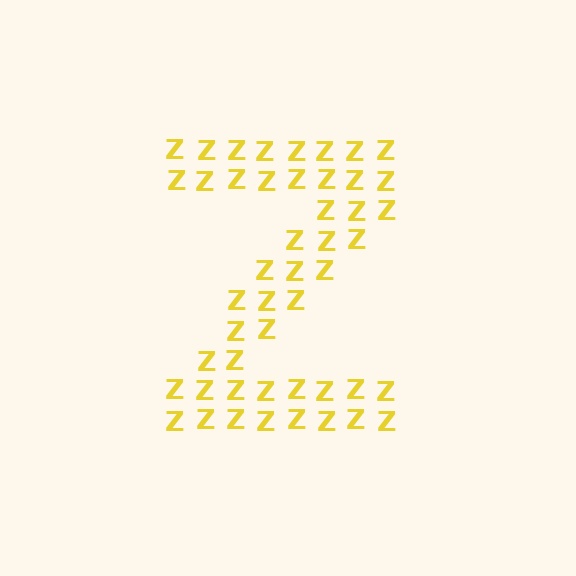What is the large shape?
The large shape is the letter Z.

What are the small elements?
The small elements are letter Z's.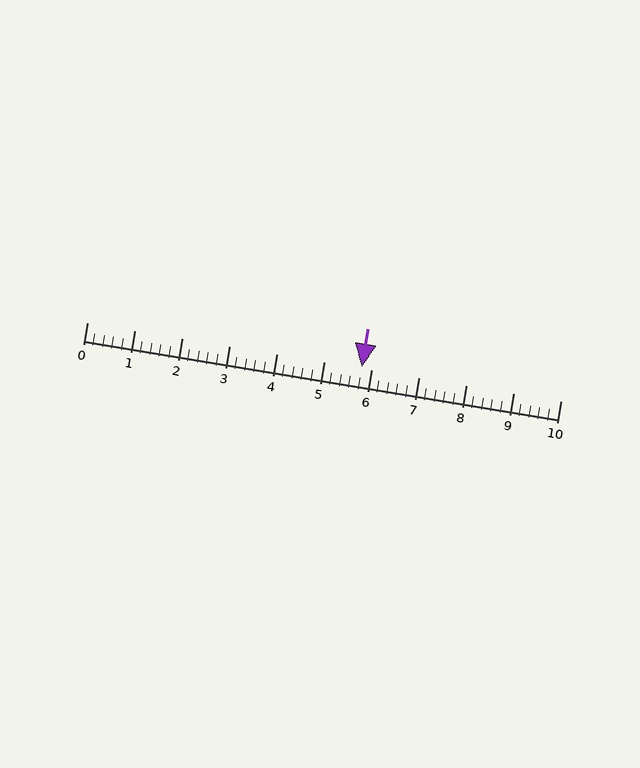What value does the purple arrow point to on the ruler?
The purple arrow points to approximately 5.8.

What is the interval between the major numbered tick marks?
The major tick marks are spaced 1 units apart.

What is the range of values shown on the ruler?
The ruler shows values from 0 to 10.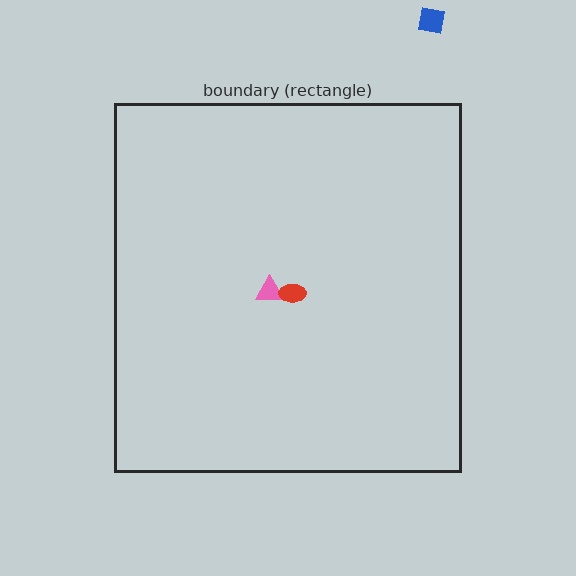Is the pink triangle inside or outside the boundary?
Inside.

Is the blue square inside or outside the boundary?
Outside.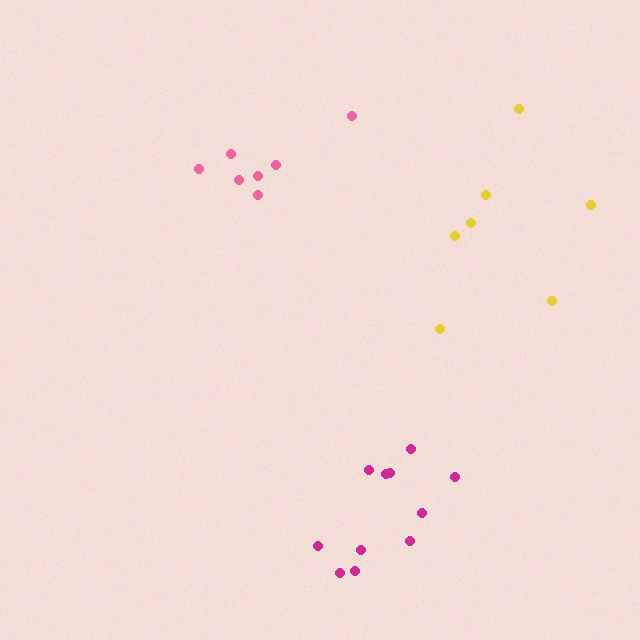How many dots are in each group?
Group 1: 7 dots, Group 2: 11 dots, Group 3: 7 dots (25 total).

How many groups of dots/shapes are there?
There are 3 groups.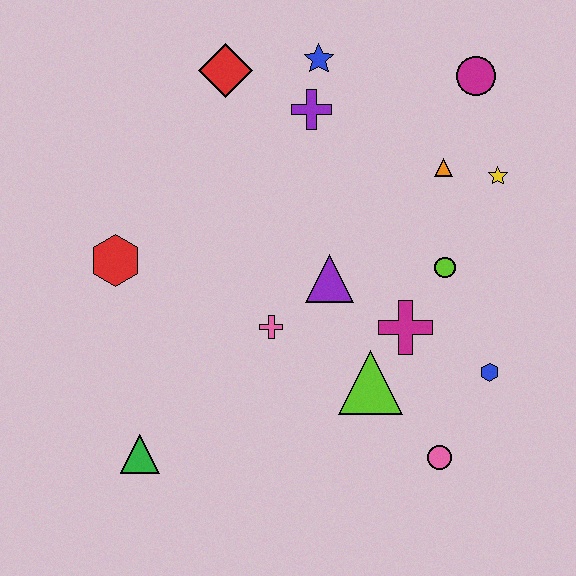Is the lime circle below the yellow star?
Yes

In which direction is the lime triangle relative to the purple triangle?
The lime triangle is below the purple triangle.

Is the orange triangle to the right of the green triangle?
Yes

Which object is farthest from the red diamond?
The pink circle is farthest from the red diamond.